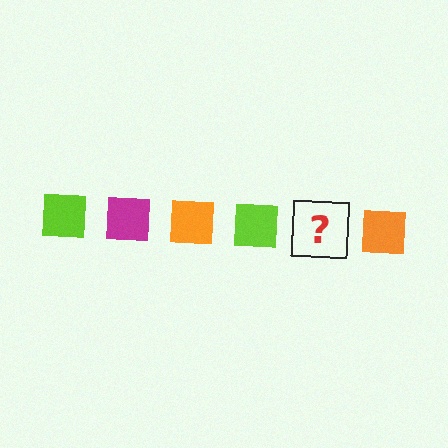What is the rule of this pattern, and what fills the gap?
The rule is that the pattern cycles through lime, magenta, orange squares. The gap should be filled with a magenta square.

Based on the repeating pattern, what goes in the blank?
The blank should be a magenta square.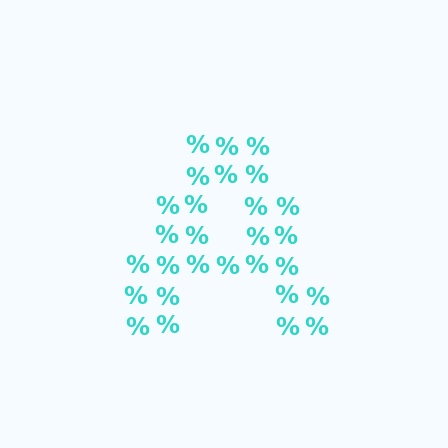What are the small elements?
The small elements are percent signs.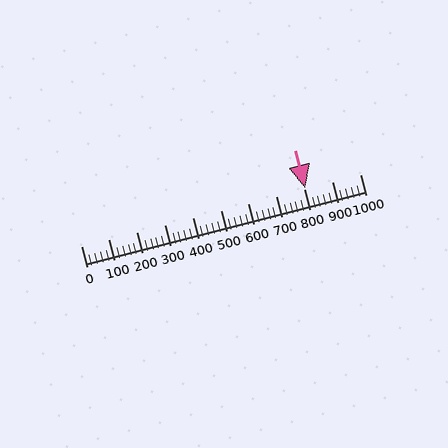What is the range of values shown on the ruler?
The ruler shows values from 0 to 1000.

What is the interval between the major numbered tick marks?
The major tick marks are spaced 100 units apart.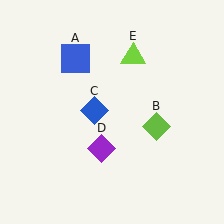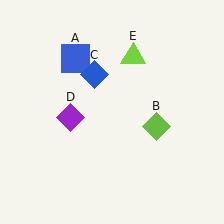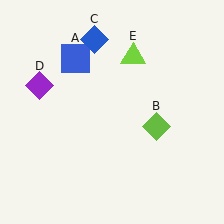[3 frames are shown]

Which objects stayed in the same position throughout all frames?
Blue square (object A) and lime diamond (object B) and lime triangle (object E) remained stationary.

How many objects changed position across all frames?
2 objects changed position: blue diamond (object C), purple diamond (object D).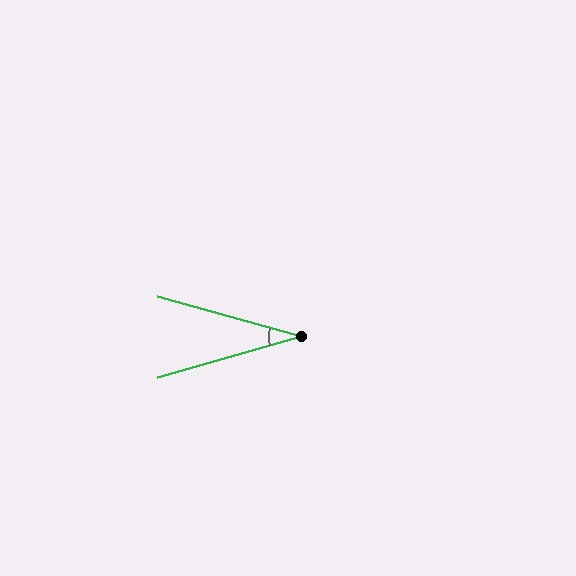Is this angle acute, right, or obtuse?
It is acute.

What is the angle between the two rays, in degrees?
Approximately 31 degrees.